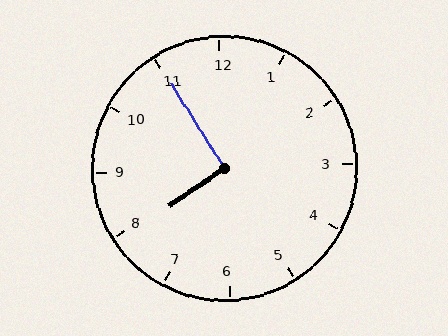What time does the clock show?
7:55.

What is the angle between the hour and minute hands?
Approximately 92 degrees.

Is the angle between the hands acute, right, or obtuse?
It is right.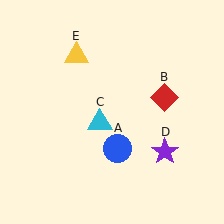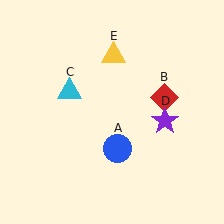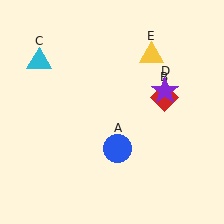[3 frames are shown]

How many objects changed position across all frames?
3 objects changed position: cyan triangle (object C), purple star (object D), yellow triangle (object E).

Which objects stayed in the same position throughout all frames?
Blue circle (object A) and red diamond (object B) remained stationary.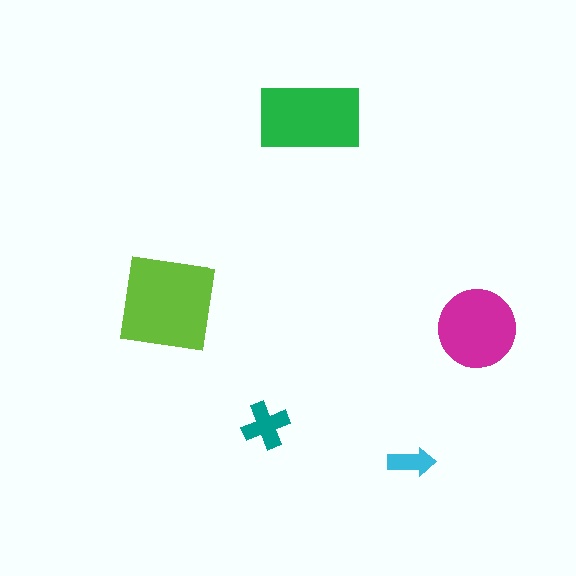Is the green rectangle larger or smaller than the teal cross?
Larger.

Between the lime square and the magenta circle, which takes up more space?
The lime square.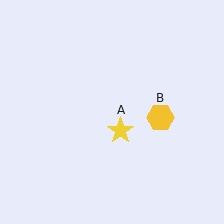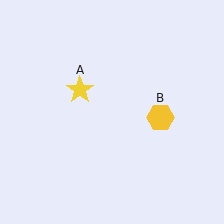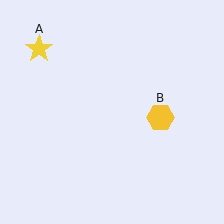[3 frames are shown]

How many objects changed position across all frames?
1 object changed position: yellow star (object A).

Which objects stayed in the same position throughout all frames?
Yellow hexagon (object B) remained stationary.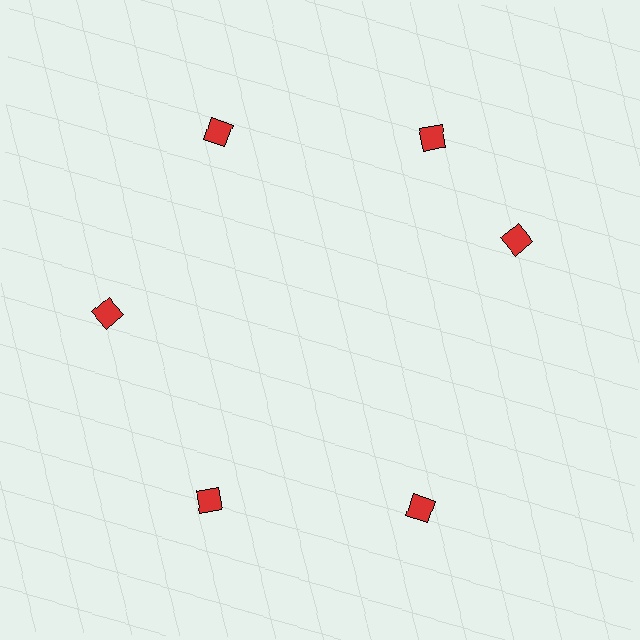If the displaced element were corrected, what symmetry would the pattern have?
It would have 6-fold rotational symmetry — the pattern would map onto itself every 60 degrees.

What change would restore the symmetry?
The symmetry would be restored by rotating it back into even spacing with its neighbors so that all 6 diamonds sit at equal angles and equal distance from the center.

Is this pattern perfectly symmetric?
No. The 6 red diamonds are arranged in a ring, but one element near the 3 o'clock position is rotated out of alignment along the ring, breaking the 6-fold rotational symmetry.